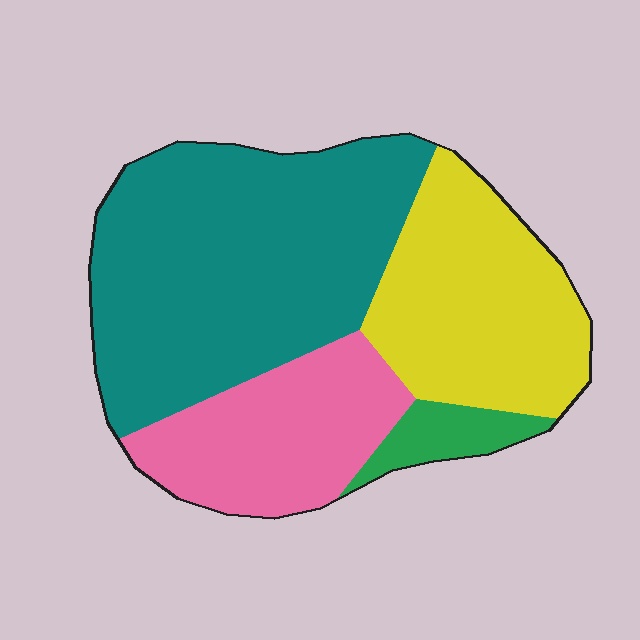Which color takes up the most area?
Teal, at roughly 45%.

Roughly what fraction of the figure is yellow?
Yellow covers roughly 25% of the figure.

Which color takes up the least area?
Green, at roughly 5%.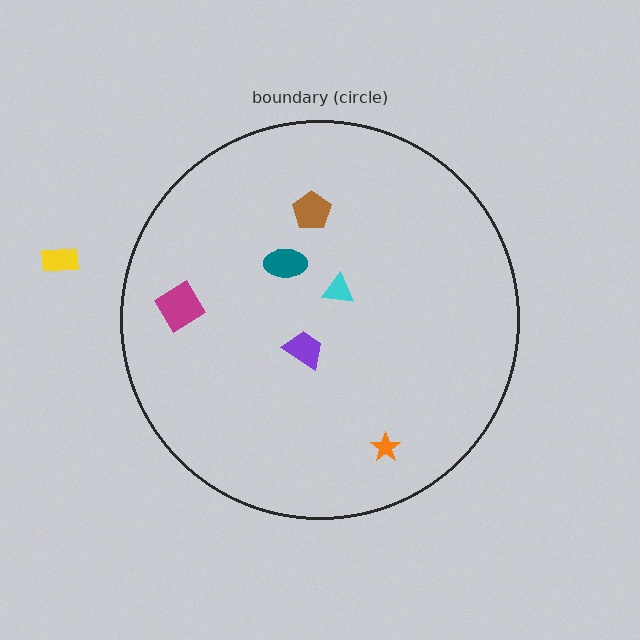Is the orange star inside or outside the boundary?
Inside.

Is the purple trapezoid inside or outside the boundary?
Inside.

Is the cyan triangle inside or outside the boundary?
Inside.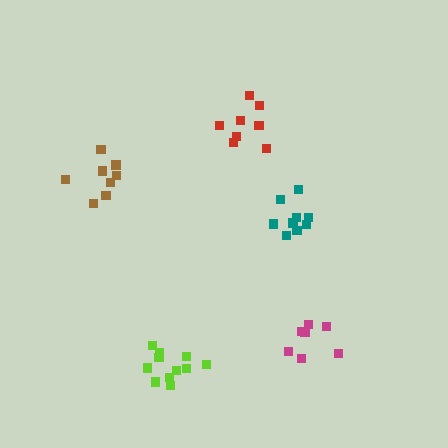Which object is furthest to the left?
The brown cluster is leftmost.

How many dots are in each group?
Group 1: 11 dots, Group 2: 9 dots, Group 3: 8 dots, Group 4: 8 dots, Group 5: 8 dots (44 total).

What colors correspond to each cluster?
The clusters are colored: lime, teal, red, brown, magenta.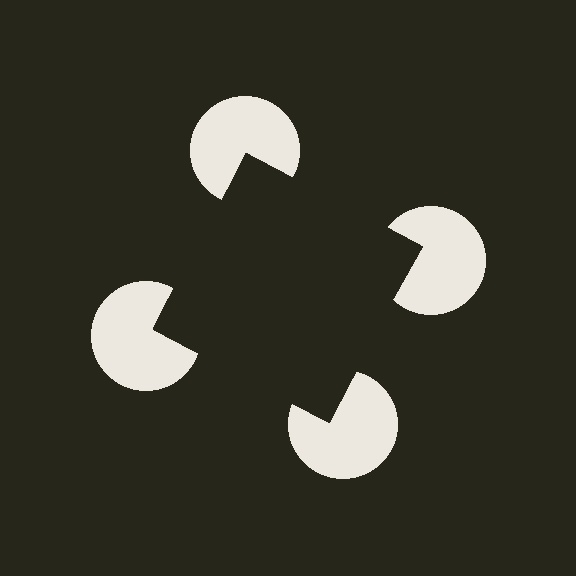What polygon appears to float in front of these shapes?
An illusory square — its edges are inferred from the aligned wedge cuts in the pac-man discs, not physically drawn.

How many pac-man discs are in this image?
There are 4 — one at each vertex of the illusory square.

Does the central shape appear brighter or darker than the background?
It typically appears slightly darker than the background, even though no actual brightness change is drawn.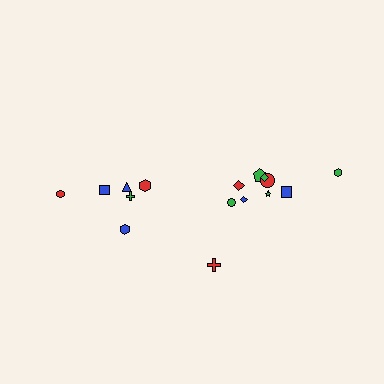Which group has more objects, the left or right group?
The right group.